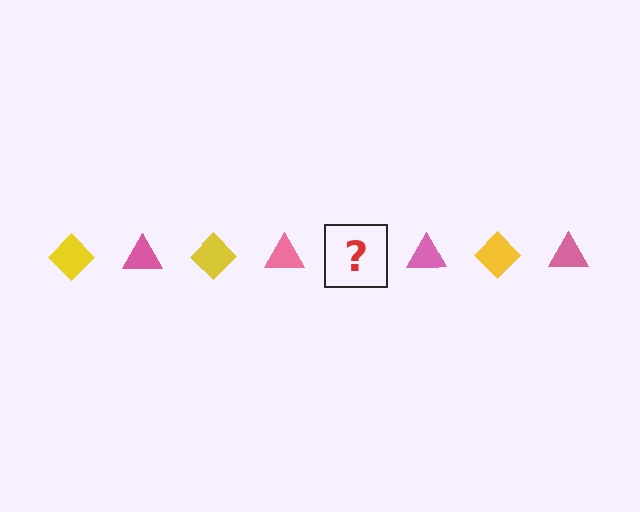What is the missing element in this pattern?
The missing element is a yellow diamond.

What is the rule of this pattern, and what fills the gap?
The rule is that the pattern alternates between yellow diamond and pink triangle. The gap should be filled with a yellow diamond.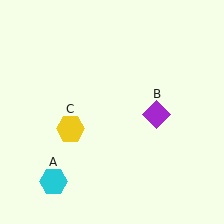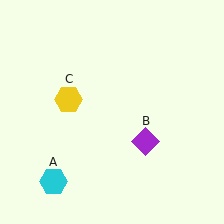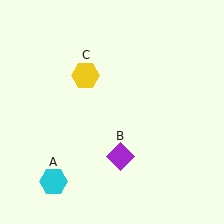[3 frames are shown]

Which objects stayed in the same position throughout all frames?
Cyan hexagon (object A) remained stationary.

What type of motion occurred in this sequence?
The purple diamond (object B), yellow hexagon (object C) rotated clockwise around the center of the scene.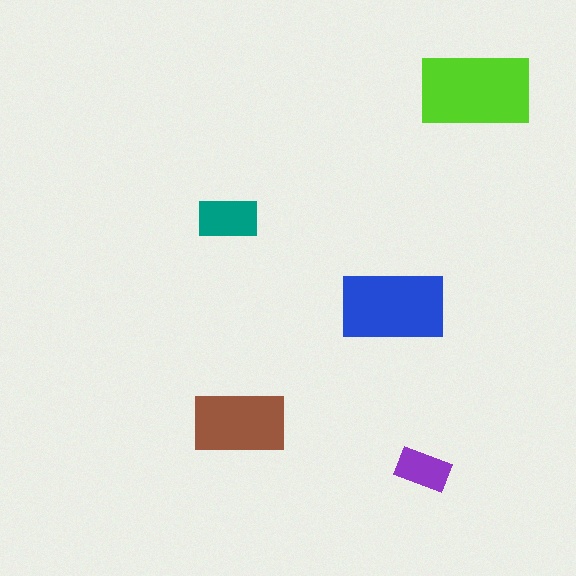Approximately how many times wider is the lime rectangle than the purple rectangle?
About 2 times wider.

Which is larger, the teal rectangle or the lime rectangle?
The lime one.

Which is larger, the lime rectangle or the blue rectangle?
The lime one.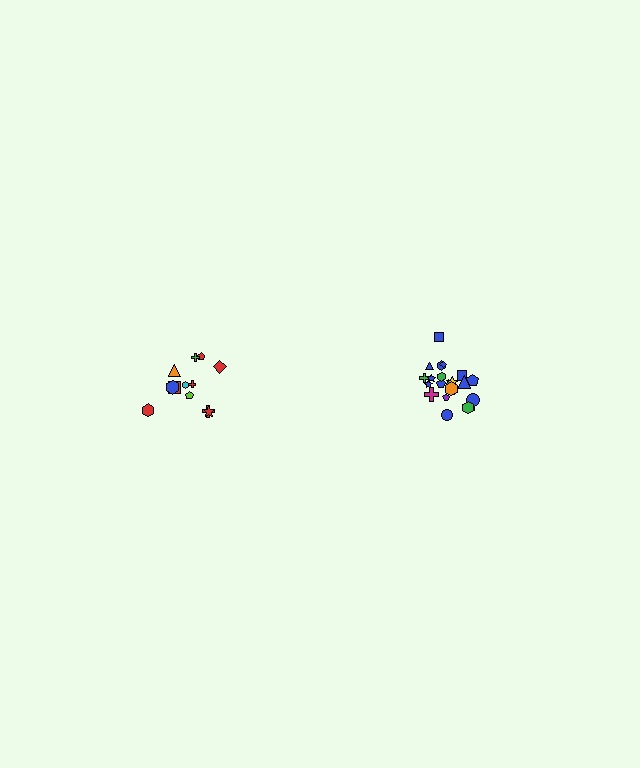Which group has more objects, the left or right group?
The right group.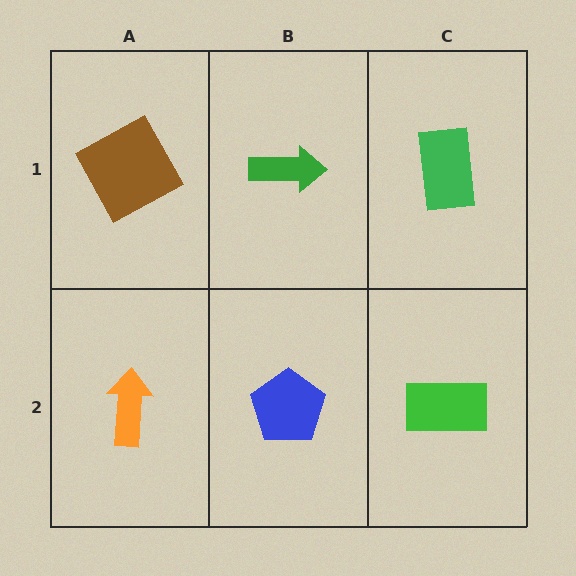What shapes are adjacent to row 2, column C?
A green rectangle (row 1, column C), a blue pentagon (row 2, column B).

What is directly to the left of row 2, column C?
A blue pentagon.